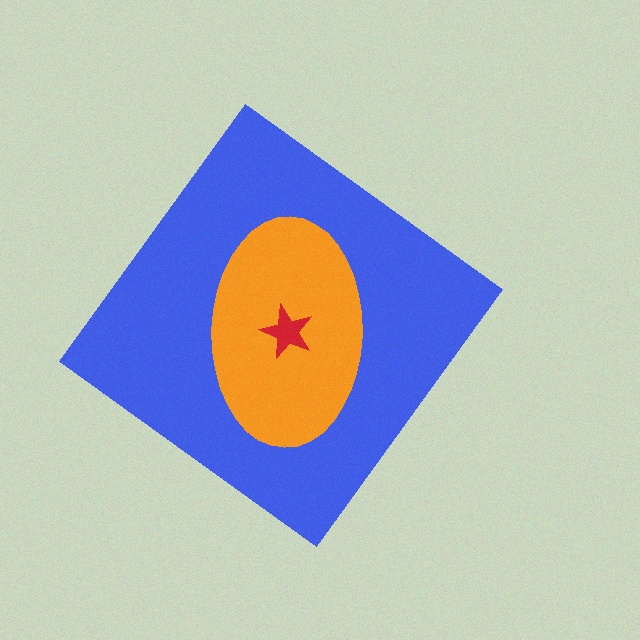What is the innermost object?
The red star.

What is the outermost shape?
The blue diamond.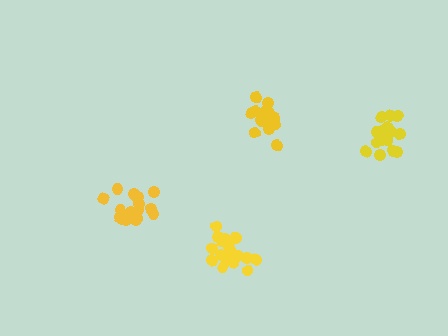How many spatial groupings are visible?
There are 4 spatial groupings.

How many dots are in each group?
Group 1: 18 dots, Group 2: 17 dots, Group 3: 16 dots, Group 4: 19 dots (70 total).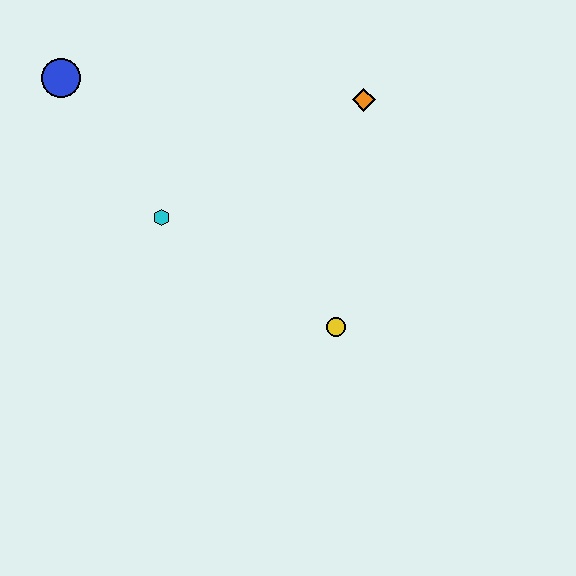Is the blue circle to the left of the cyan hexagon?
Yes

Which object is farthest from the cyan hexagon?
The orange diamond is farthest from the cyan hexagon.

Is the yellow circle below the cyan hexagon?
Yes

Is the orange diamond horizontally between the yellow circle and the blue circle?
No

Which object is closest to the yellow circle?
The cyan hexagon is closest to the yellow circle.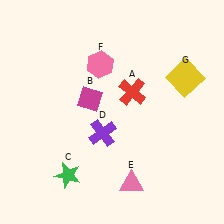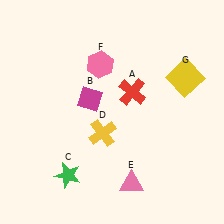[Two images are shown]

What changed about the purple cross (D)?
In Image 1, D is purple. In Image 2, it changed to yellow.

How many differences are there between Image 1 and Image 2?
There is 1 difference between the two images.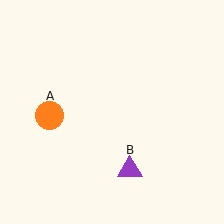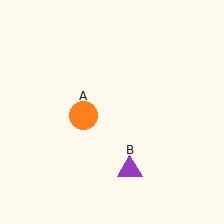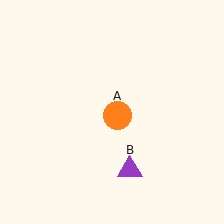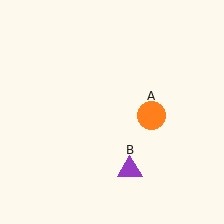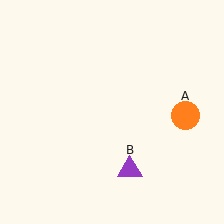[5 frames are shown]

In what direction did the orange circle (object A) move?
The orange circle (object A) moved right.